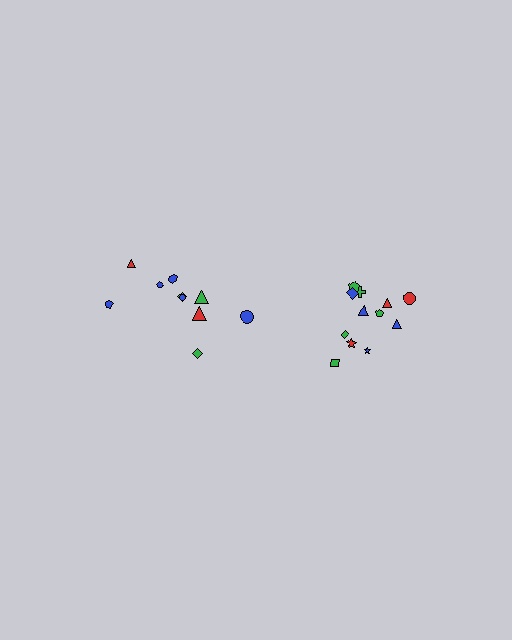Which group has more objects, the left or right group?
The right group.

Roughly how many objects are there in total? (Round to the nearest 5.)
Roughly 20 objects in total.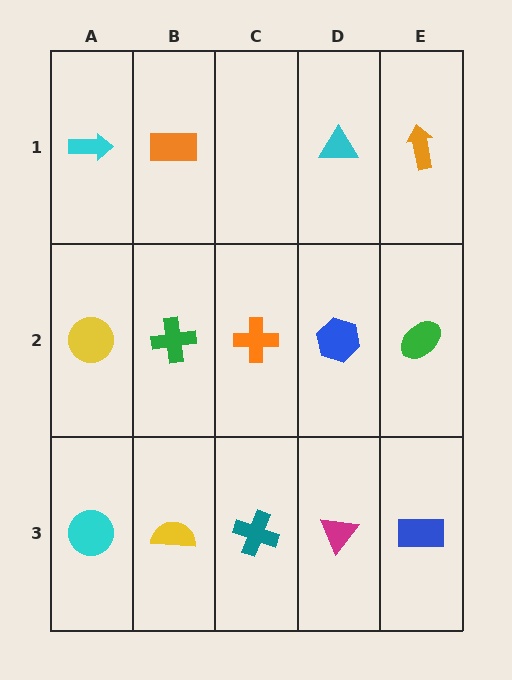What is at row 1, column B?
An orange rectangle.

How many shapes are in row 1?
4 shapes.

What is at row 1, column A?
A cyan arrow.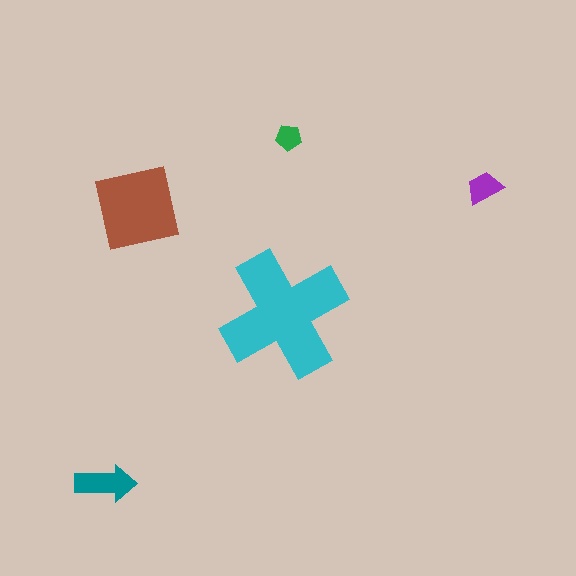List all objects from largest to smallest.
The cyan cross, the brown square, the teal arrow, the purple trapezoid, the green pentagon.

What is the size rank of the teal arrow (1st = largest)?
3rd.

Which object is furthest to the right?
The purple trapezoid is rightmost.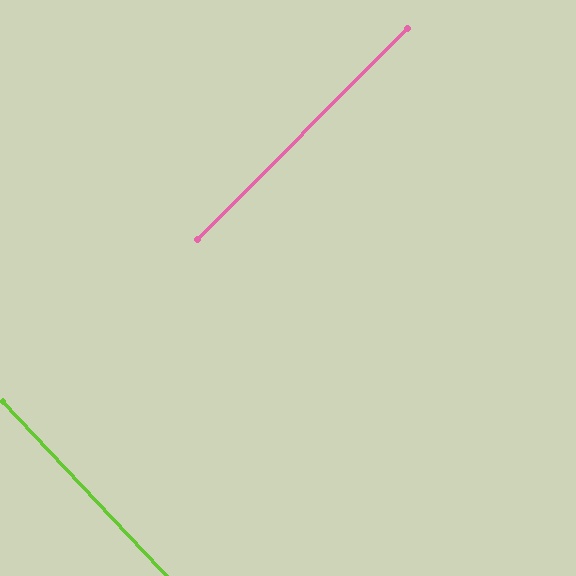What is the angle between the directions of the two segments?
Approximately 88 degrees.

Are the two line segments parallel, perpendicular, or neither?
Perpendicular — they meet at approximately 88°.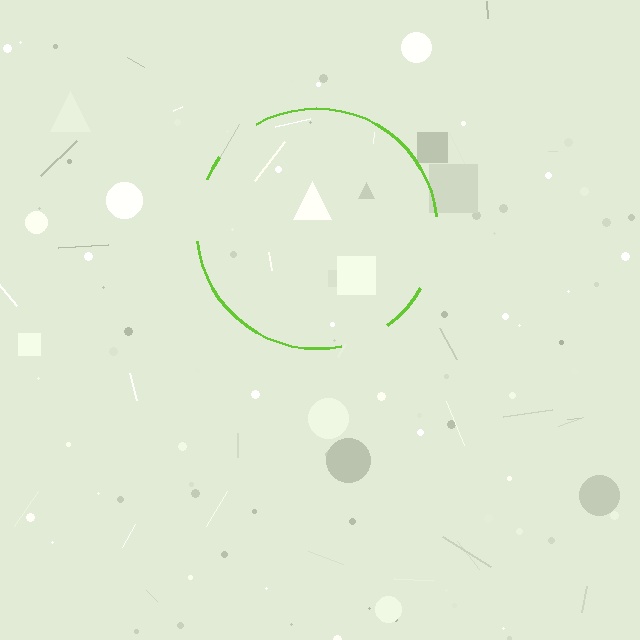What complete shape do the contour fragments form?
The contour fragments form a circle.